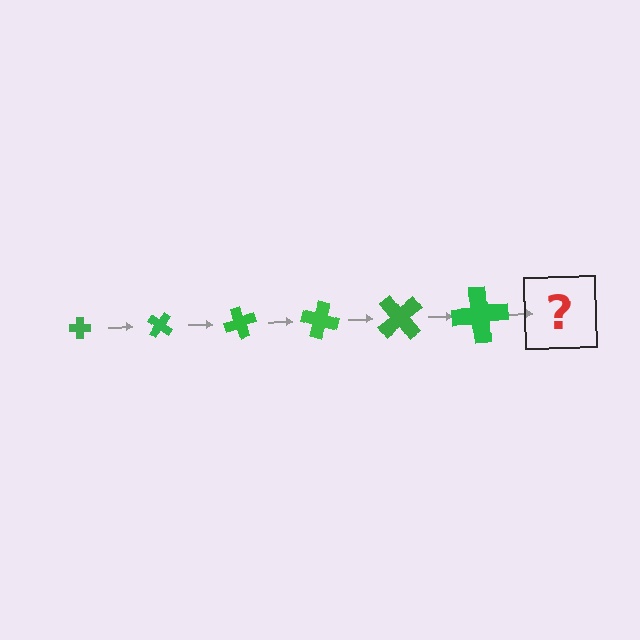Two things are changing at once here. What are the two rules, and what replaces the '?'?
The two rules are that the cross grows larger each step and it rotates 35 degrees each step. The '?' should be a cross, larger than the previous one and rotated 210 degrees from the start.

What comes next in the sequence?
The next element should be a cross, larger than the previous one and rotated 210 degrees from the start.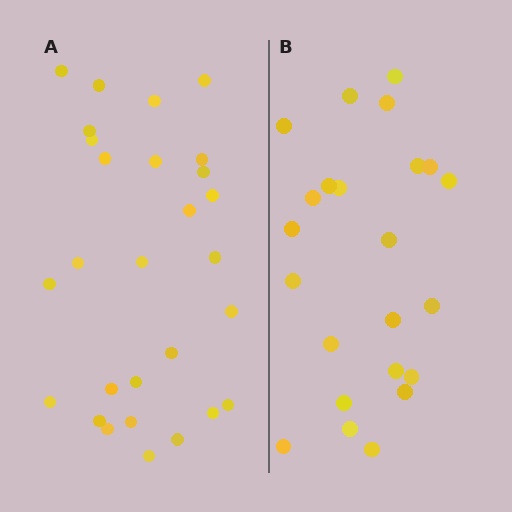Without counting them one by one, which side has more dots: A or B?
Region A (the left region) has more dots.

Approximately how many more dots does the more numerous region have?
Region A has about 5 more dots than region B.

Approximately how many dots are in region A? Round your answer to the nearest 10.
About 30 dots. (The exact count is 28, which rounds to 30.)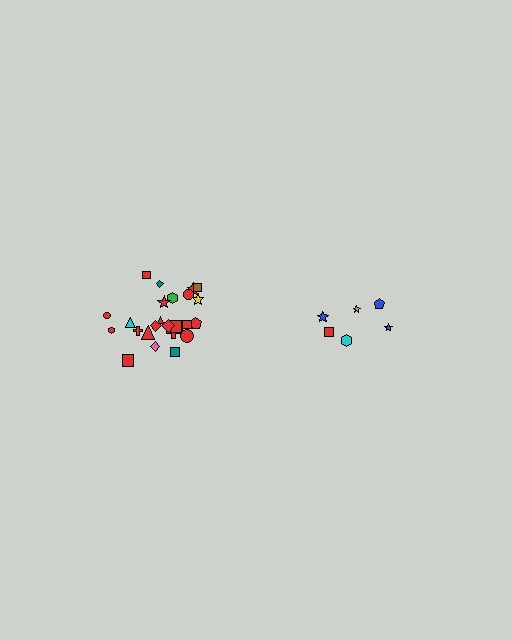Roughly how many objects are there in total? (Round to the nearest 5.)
Roughly 30 objects in total.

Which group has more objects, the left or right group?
The left group.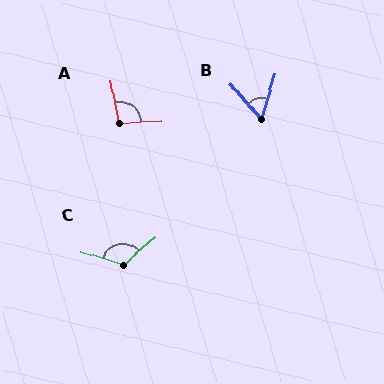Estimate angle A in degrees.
Approximately 98 degrees.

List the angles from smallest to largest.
B (58°), A (98°), C (123°).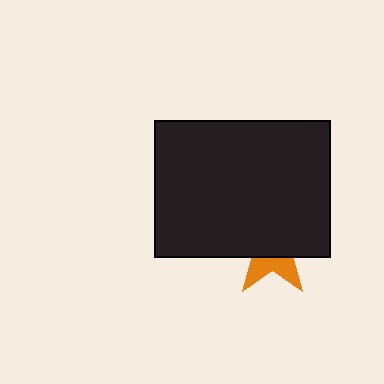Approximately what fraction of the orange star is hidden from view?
Roughly 65% of the orange star is hidden behind the black rectangle.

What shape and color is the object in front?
The object in front is a black rectangle.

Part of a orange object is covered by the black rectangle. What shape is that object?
It is a star.